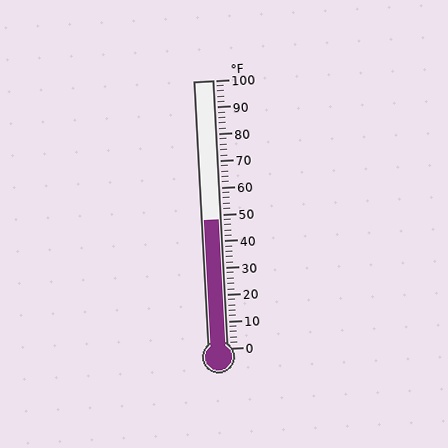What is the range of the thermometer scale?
The thermometer scale ranges from 0°F to 100°F.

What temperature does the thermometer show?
The thermometer shows approximately 48°F.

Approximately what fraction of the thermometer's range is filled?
The thermometer is filled to approximately 50% of its range.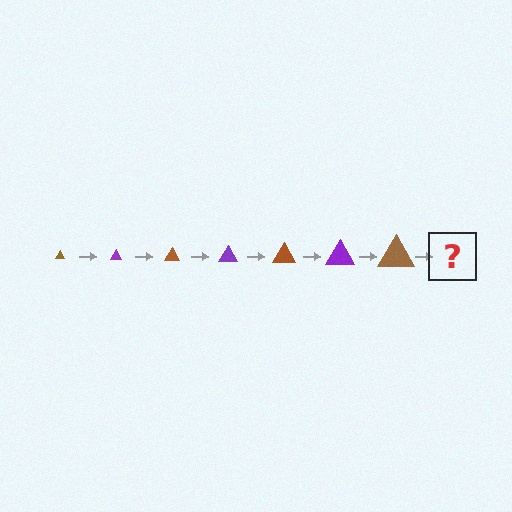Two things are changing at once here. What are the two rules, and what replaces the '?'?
The two rules are that the triangle grows larger each step and the color cycles through brown and purple. The '?' should be a purple triangle, larger than the previous one.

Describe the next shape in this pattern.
It should be a purple triangle, larger than the previous one.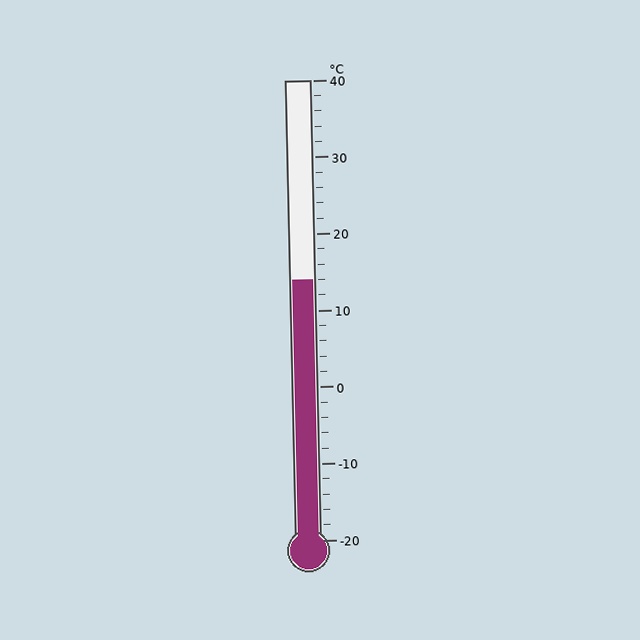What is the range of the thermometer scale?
The thermometer scale ranges from -20°C to 40°C.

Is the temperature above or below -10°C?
The temperature is above -10°C.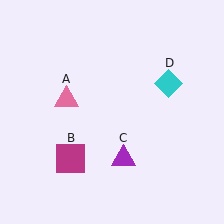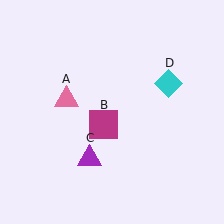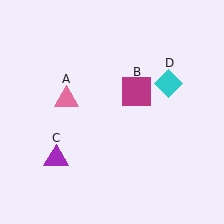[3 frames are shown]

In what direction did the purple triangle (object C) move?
The purple triangle (object C) moved left.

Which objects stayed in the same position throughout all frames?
Pink triangle (object A) and cyan diamond (object D) remained stationary.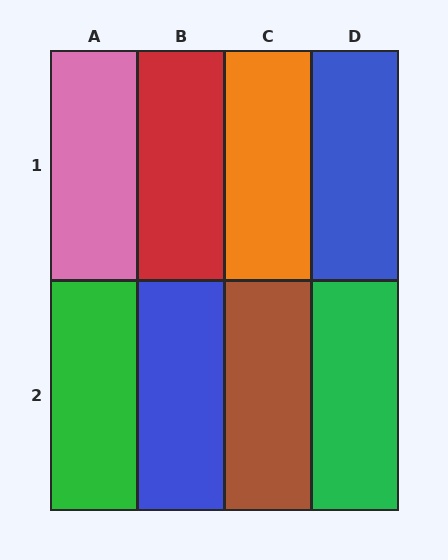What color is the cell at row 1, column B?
Red.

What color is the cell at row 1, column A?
Pink.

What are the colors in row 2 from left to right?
Green, blue, brown, green.